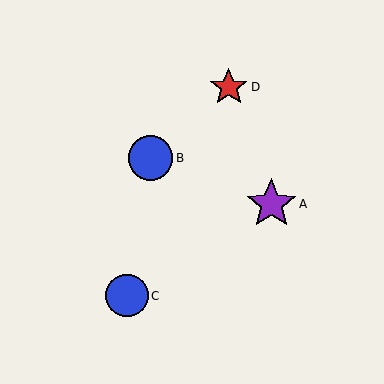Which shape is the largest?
The purple star (labeled A) is the largest.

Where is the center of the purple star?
The center of the purple star is at (271, 204).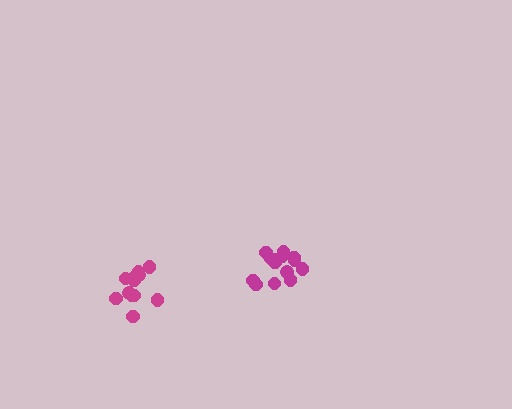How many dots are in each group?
Group 1: 13 dots, Group 2: 14 dots (27 total).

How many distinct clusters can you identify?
There are 2 distinct clusters.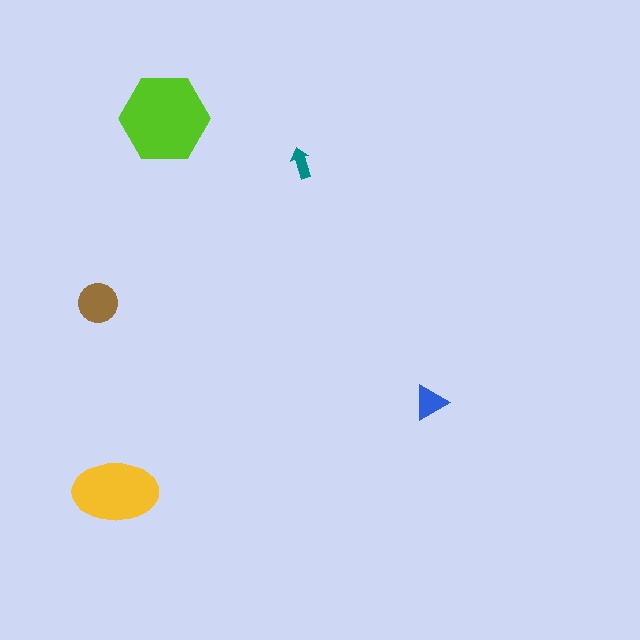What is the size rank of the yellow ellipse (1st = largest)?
2nd.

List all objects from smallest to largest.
The teal arrow, the blue triangle, the brown circle, the yellow ellipse, the lime hexagon.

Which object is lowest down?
The yellow ellipse is bottommost.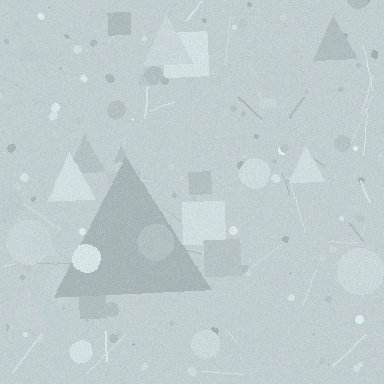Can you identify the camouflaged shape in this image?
The camouflaged shape is a triangle.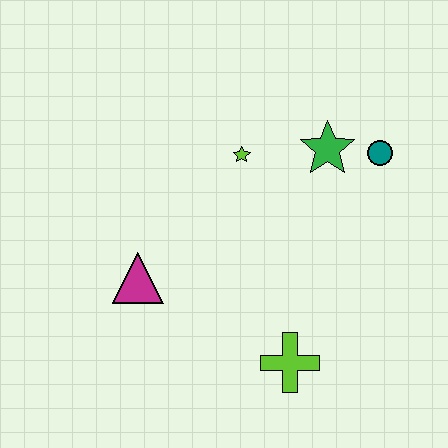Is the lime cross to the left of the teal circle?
Yes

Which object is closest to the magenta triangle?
The lime star is closest to the magenta triangle.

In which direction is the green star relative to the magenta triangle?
The green star is to the right of the magenta triangle.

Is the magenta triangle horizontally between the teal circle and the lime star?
No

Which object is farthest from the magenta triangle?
The teal circle is farthest from the magenta triangle.